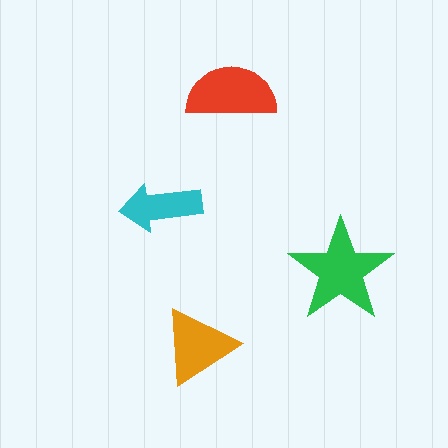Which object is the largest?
The green star.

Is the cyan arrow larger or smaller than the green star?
Smaller.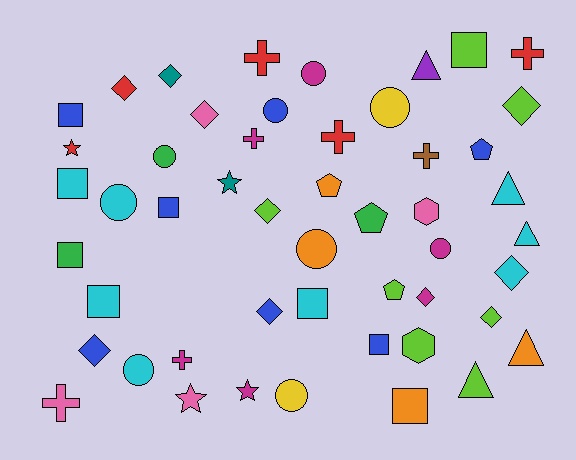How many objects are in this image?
There are 50 objects.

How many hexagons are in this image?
There are 2 hexagons.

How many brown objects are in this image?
There is 1 brown object.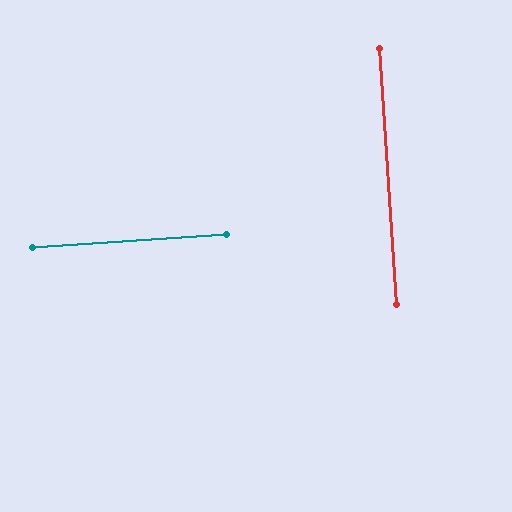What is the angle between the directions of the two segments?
Approximately 90 degrees.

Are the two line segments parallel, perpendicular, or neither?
Perpendicular — they meet at approximately 90°.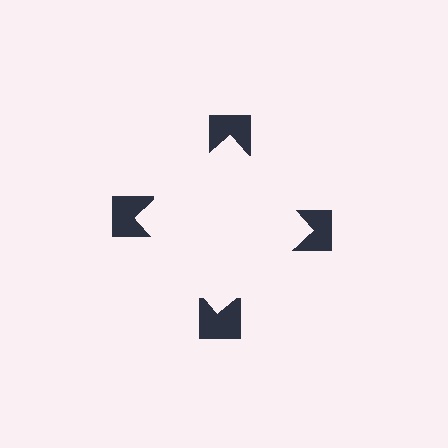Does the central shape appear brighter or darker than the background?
It typically appears slightly brighter than the background, even though no actual brightness change is drawn.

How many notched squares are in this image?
There are 4 — one at each vertex of the illusory square.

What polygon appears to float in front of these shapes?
An illusory square — its edges are inferred from the aligned wedge cuts in the notched squares, not physically drawn.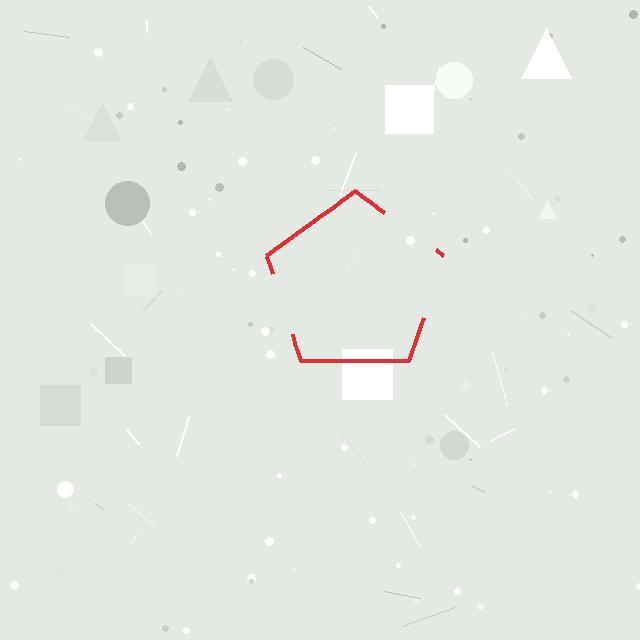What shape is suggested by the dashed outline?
The dashed outline suggests a pentagon.